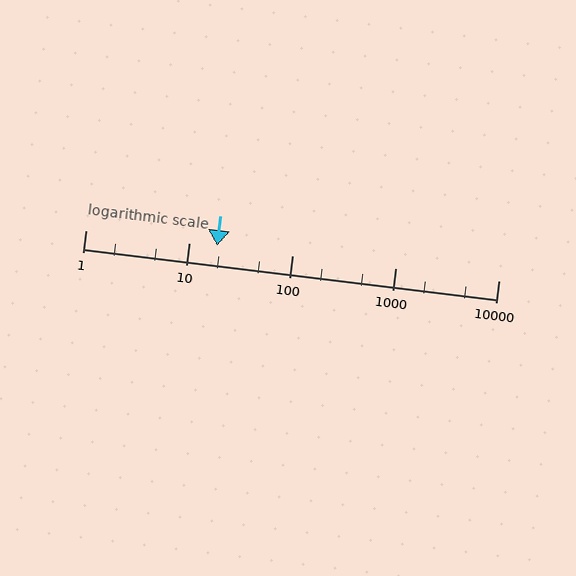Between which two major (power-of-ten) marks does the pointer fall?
The pointer is between 10 and 100.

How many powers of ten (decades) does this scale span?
The scale spans 4 decades, from 1 to 10000.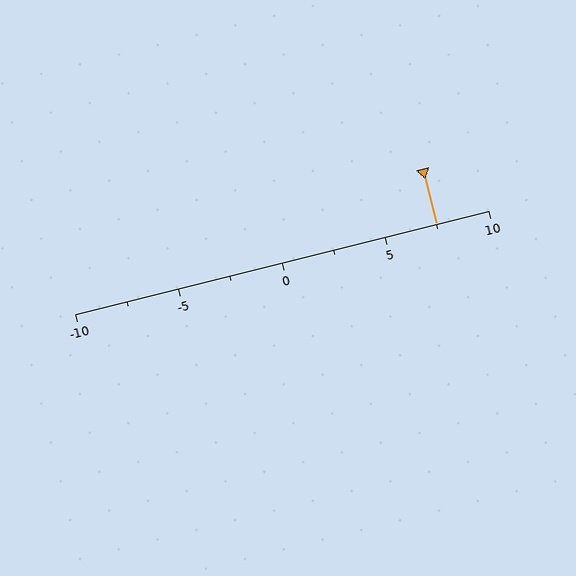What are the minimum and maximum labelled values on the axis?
The axis runs from -10 to 10.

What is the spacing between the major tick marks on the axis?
The major ticks are spaced 5 apart.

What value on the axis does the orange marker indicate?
The marker indicates approximately 7.5.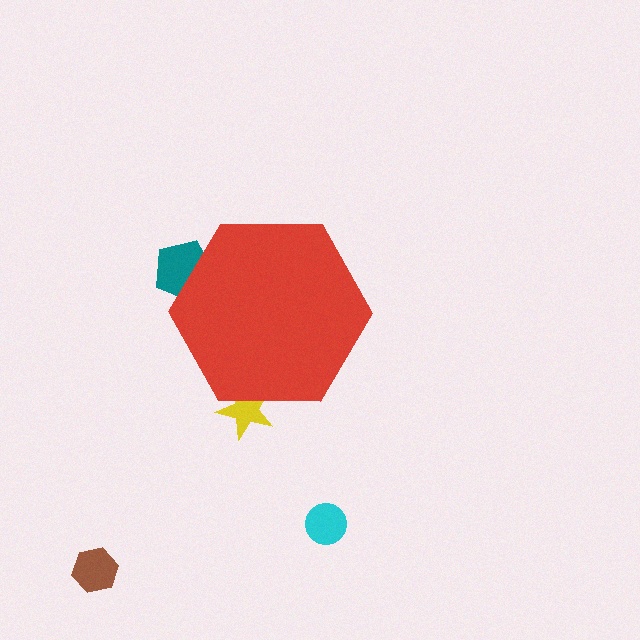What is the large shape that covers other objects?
A red hexagon.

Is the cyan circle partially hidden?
No, the cyan circle is fully visible.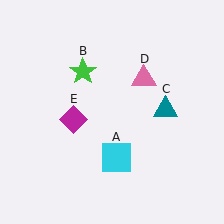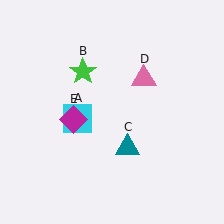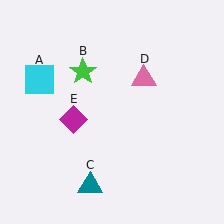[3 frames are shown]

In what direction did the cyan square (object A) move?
The cyan square (object A) moved up and to the left.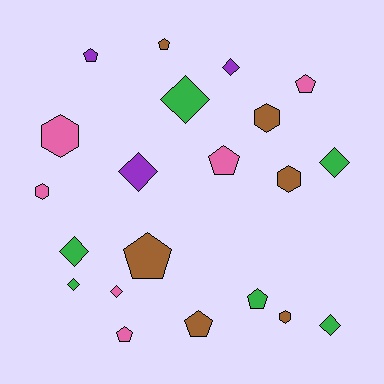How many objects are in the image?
There are 21 objects.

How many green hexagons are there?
There are no green hexagons.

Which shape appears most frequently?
Pentagon, with 8 objects.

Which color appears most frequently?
Pink, with 6 objects.